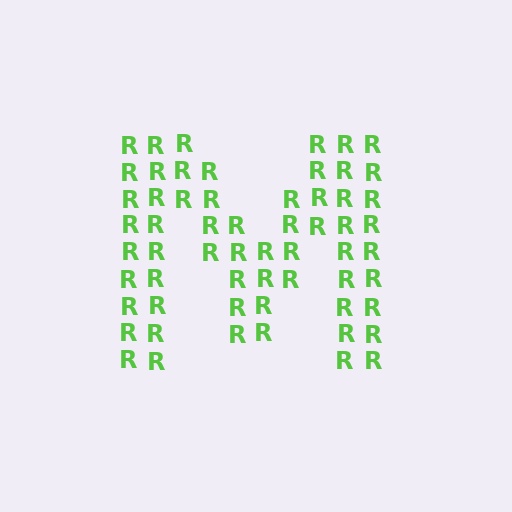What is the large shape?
The large shape is the letter M.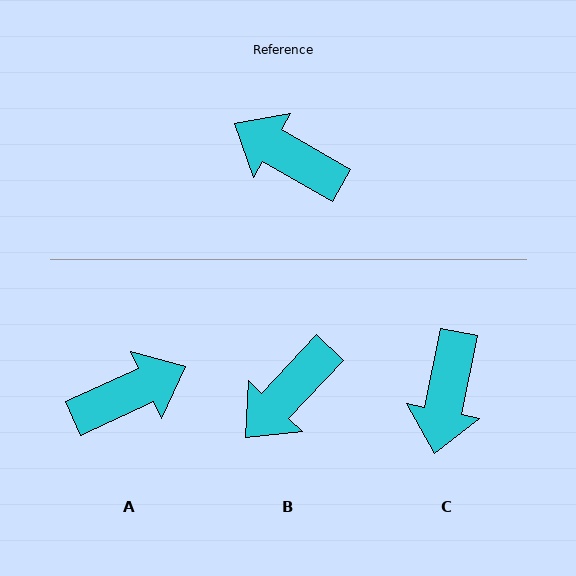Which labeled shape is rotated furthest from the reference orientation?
A, about 125 degrees away.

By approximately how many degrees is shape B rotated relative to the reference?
Approximately 77 degrees counter-clockwise.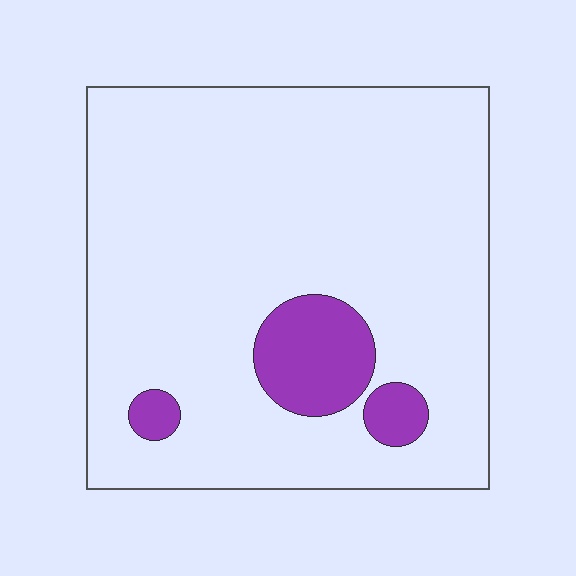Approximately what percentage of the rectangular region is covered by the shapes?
Approximately 10%.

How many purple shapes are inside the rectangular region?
3.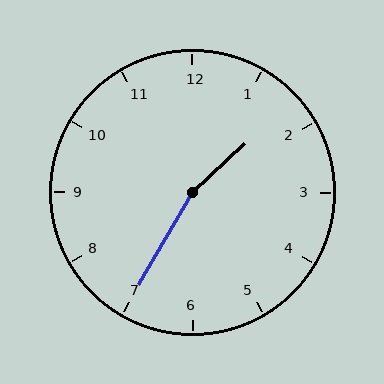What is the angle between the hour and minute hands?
Approximately 162 degrees.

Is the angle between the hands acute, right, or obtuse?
It is obtuse.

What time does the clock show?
1:35.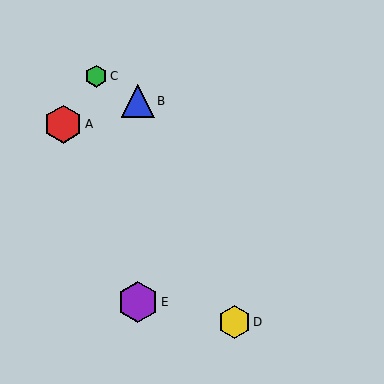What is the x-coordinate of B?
Object B is at x≈138.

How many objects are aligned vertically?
2 objects (B, E) are aligned vertically.